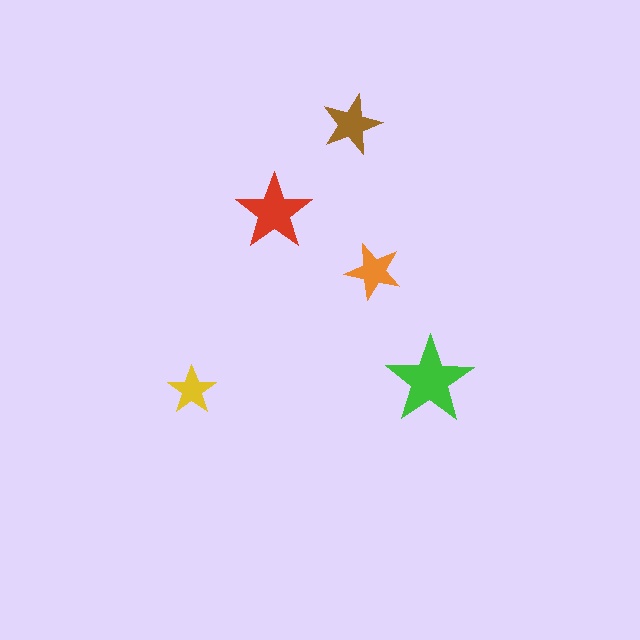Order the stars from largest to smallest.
the green one, the red one, the brown one, the orange one, the yellow one.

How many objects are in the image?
There are 5 objects in the image.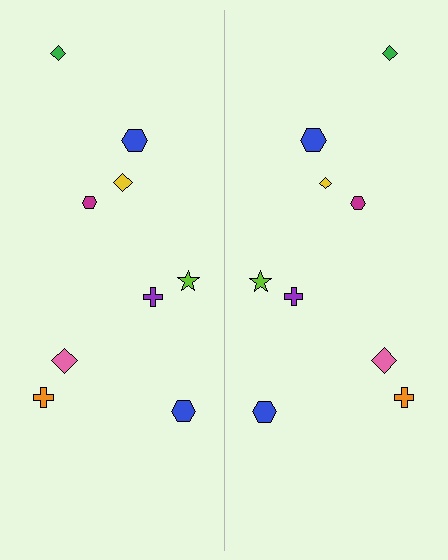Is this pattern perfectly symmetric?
No, the pattern is not perfectly symmetric. The yellow diamond on the right side has a different size than its mirror counterpart.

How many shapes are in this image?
There are 18 shapes in this image.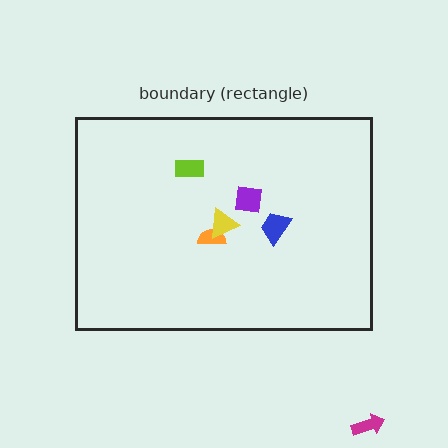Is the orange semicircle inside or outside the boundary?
Inside.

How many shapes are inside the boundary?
5 inside, 1 outside.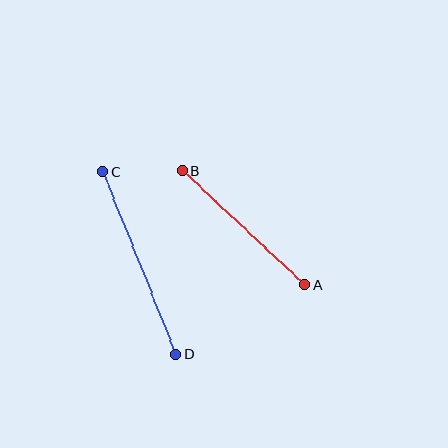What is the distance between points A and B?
The distance is approximately 167 pixels.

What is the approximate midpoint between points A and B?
The midpoint is at approximately (244, 228) pixels.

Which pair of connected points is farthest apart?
Points C and D are farthest apart.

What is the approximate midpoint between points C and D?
The midpoint is at approximately (139, 263) pixels.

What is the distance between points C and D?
The distance is approximately 197 pixels.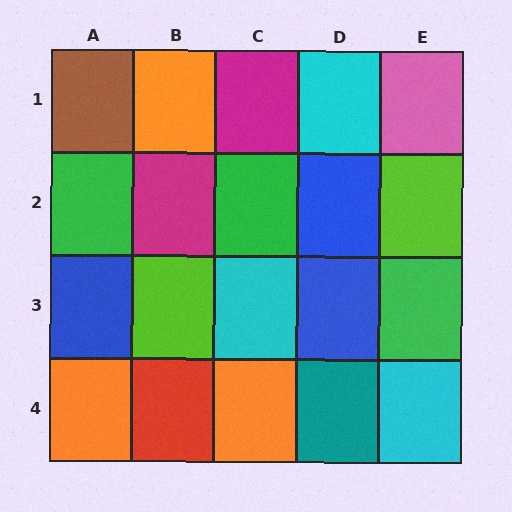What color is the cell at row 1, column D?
Cyan.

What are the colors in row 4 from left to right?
Orange, red, orange, teal, cyan.